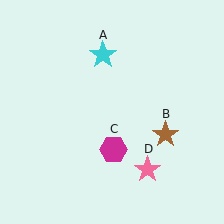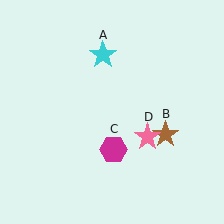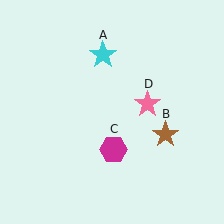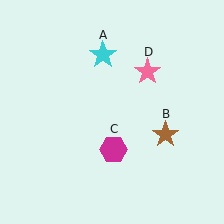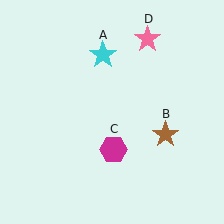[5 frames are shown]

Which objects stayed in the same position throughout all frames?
Cyan star (object A) and brown star (object B) and magenta hexagon (object C) remained stationary.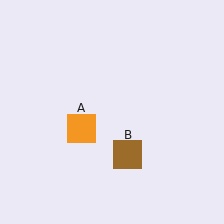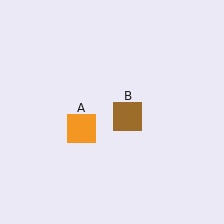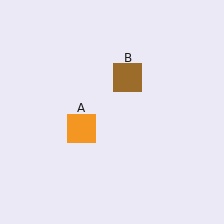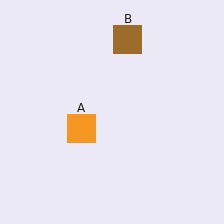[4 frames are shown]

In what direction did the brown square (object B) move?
The brown square (object B) moved up.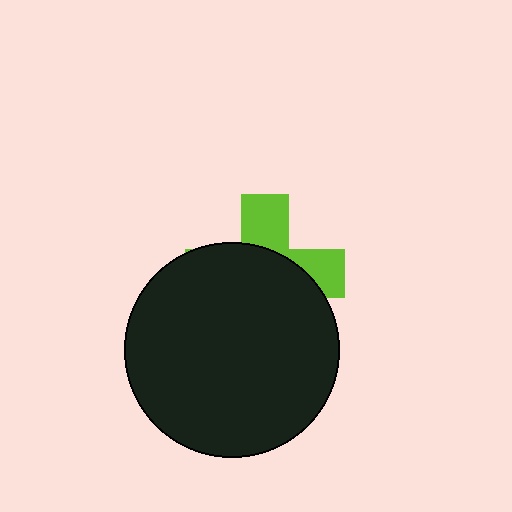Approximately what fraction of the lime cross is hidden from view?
Roughly 66% of the lime cross is hidden behind the black circle.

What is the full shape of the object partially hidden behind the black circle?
The partially hidden object is a lime cross.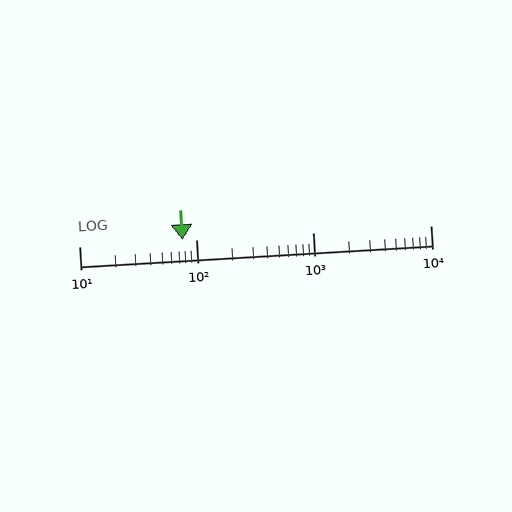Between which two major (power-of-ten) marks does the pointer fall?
The pointer is between 10 and 100.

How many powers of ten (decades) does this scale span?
The scale spans 3 decades, from 10 to 10000.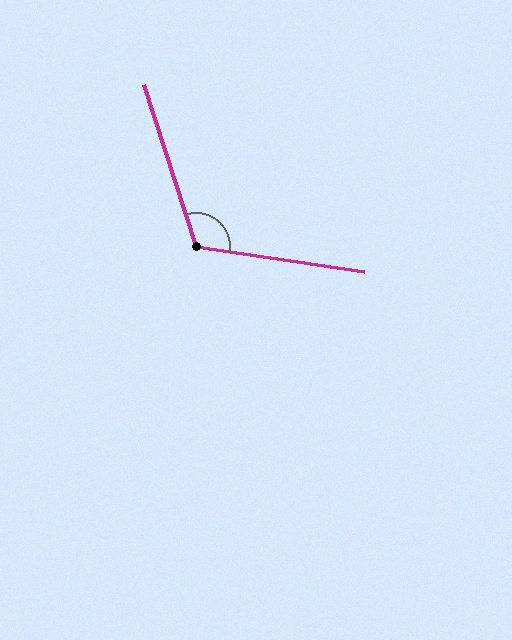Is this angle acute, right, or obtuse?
It is obtuse.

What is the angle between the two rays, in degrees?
Approximately 116 degrees.